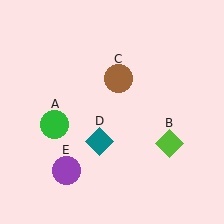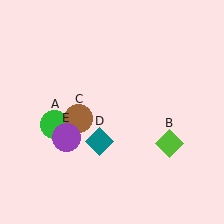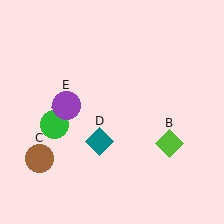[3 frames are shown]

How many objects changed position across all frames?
2 objects changed position: brown circle (object C), purple circle (object E).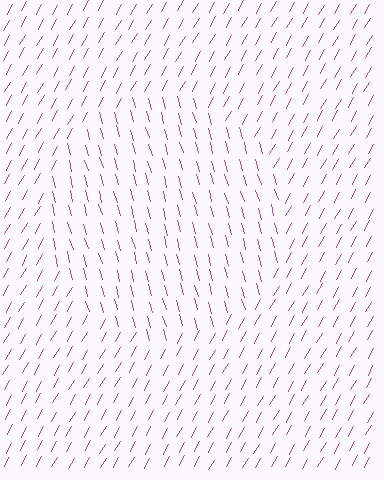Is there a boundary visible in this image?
Yes, there is a texture boundary formed by a change in line orientation.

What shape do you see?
I see a circle.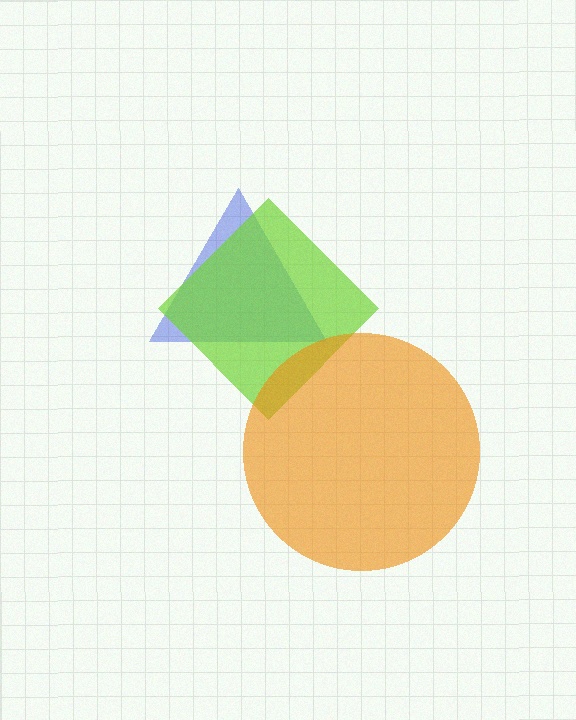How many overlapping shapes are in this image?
There are 3 overlapping shapes in the image.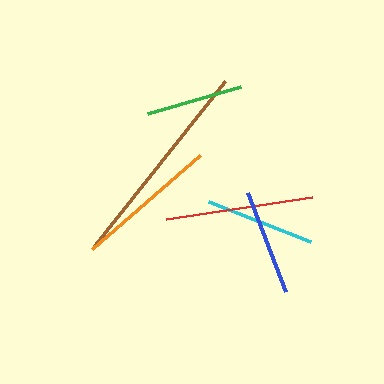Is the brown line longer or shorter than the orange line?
The brown line is longer than the orange line.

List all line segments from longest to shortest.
From longest to shortest: brown, red, orange, cyan, blue, green.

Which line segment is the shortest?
The green line is the shortest at approximately 97 pixels.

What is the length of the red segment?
The red segment is approximately 147 pixels long.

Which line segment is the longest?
The brown line is the longest at approximately 211 pixels.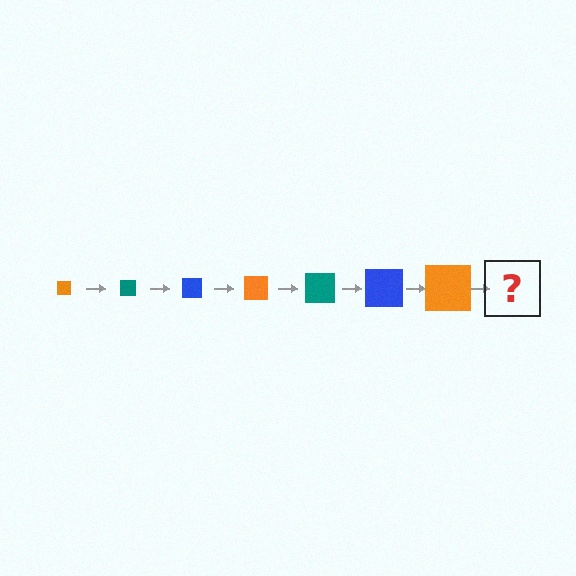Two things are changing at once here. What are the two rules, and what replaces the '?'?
The two rules are that the square grows larger each step and the color cycles through orange, teal, and blue. The '?' should be a teal square, larger than the previous one.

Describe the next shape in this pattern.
It should be a teal square, larger than the previous one.